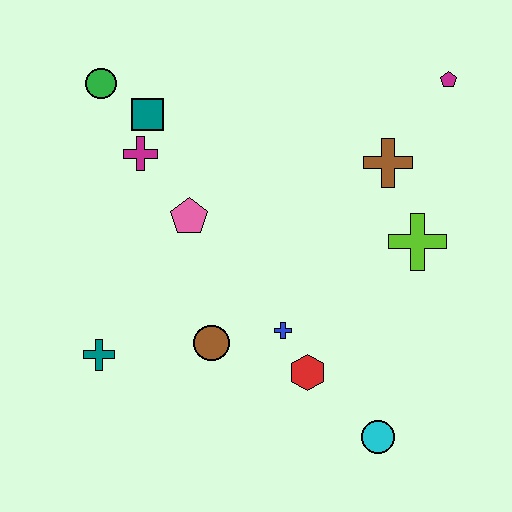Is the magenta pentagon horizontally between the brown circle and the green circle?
No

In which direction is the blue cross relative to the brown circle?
The blue cross is to the right of the brown circle.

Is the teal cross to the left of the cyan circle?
Yes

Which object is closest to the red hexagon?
The blue cross is closest to the red hexagon.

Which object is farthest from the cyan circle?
The green circle is farthest from the cyan circle.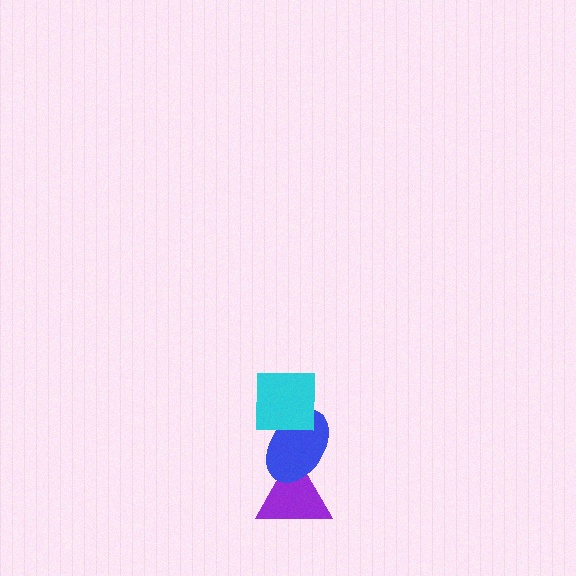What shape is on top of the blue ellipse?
The cyan square is on top of the blue ellipse.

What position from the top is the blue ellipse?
The blue ellipse is 2nd from the top.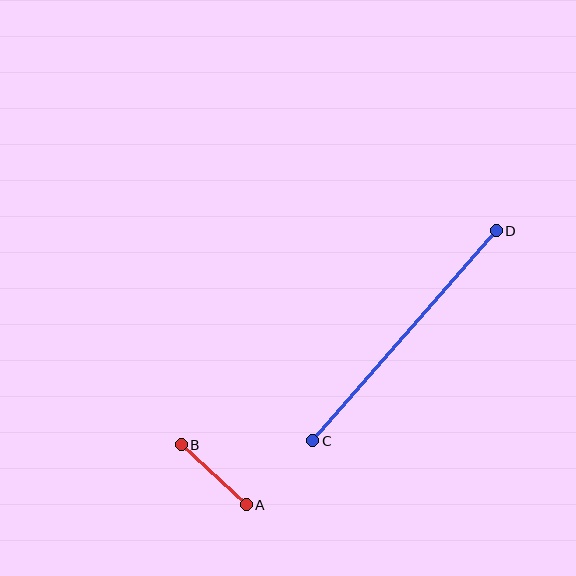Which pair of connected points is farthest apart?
Points C and D are farthest apart.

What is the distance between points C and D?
The distance is approximately 279 pixels.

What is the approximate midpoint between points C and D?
The midpoint is at approximately (405, 336) pixels.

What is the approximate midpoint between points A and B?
The midpoint is at approximately (214, 475) pixels.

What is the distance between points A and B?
The distance is approximately 88 pixels.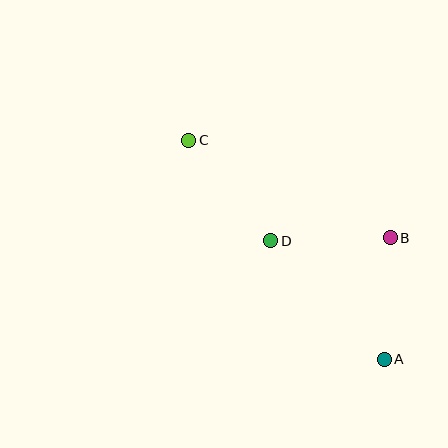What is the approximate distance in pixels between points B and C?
The distance between B and C is approximately 224 pixels.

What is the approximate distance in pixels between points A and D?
The distance between A and D is approximately 164 pixels.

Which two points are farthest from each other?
Points A and C are farthest from each other.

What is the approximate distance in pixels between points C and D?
The distance between C and D is approximately 130 pixels.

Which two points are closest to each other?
Points B and D are closest to each other.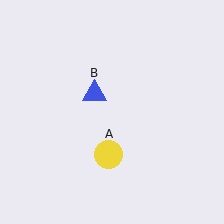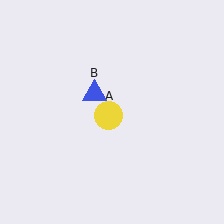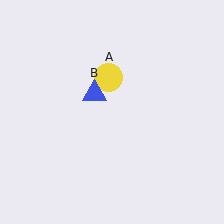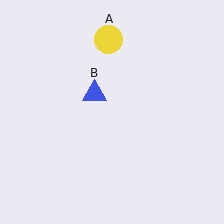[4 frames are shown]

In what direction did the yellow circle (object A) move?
The yellow circle (object A) moved up.